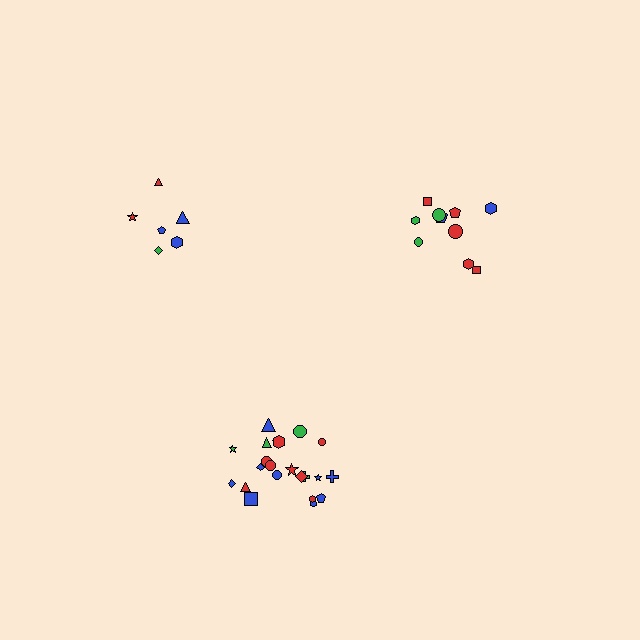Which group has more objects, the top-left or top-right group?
The top-right group.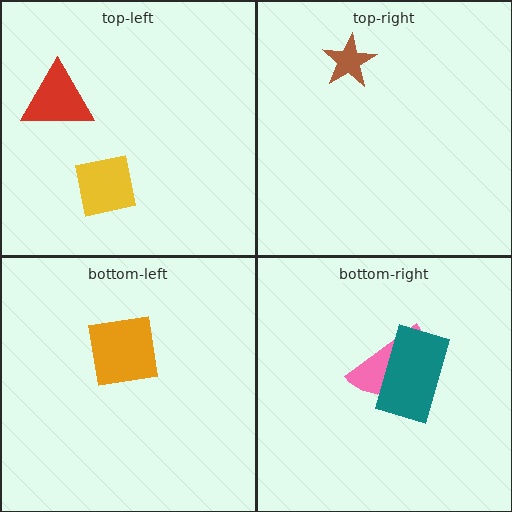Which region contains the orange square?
The bottom-left region.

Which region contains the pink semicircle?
The bottom-right region.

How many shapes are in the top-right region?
1.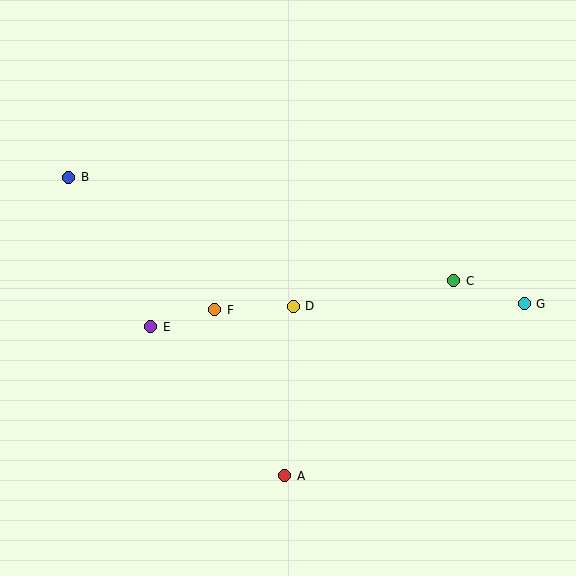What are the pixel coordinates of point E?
Point E is at (151, 327).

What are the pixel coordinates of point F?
Point F is at (215, 310).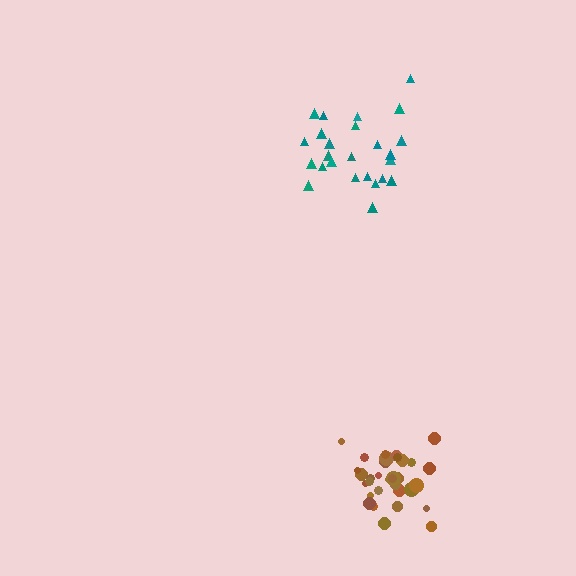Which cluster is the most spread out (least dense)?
Teal.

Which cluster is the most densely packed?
Brown.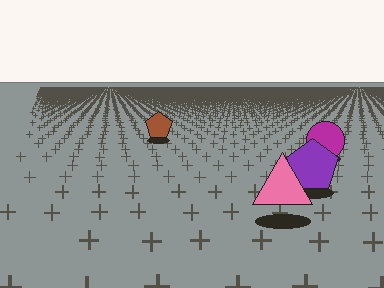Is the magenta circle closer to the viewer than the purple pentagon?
No. The purple pentagon is closer — you can tell from the texture gradient: the ground texture is coarser near it.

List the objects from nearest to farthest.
From nearest to farthest: the pink triangle, the purple pentagon, the magenta circle, the brown pentagon.